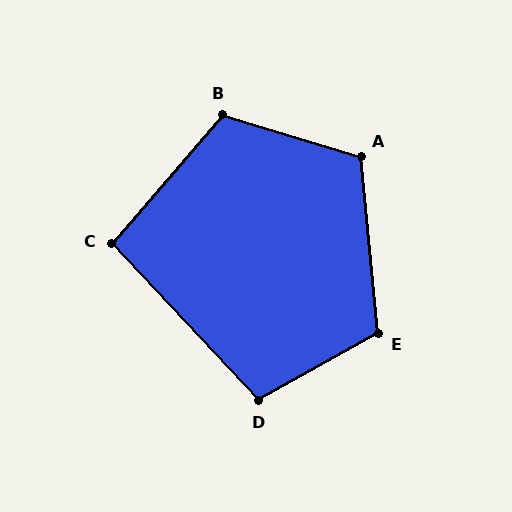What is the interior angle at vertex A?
Approximately 112 degrees (obtuse).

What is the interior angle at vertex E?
Approximately 114 degrees (obtuse).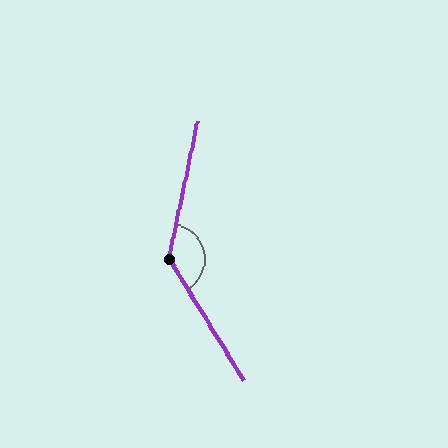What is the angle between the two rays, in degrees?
Approximately 137 degrees.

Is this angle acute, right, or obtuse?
It is obtuse.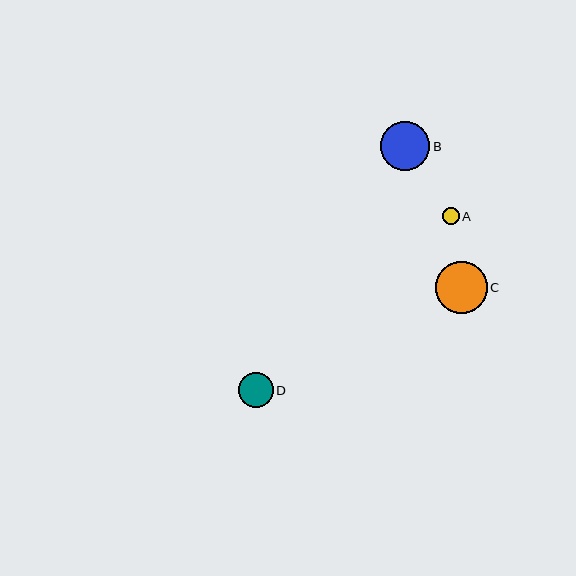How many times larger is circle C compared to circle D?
Circle C is approximately 1.5 times the size of circle D.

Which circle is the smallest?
Circle A is the smallest with a size of approximately 17 pixels.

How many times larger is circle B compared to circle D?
Circle B is approximately 1.4 times the size of circle D.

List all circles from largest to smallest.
From largest to smallest: C, B, D, A.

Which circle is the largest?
Circle C is the largest with a size of approximately 52 pixels.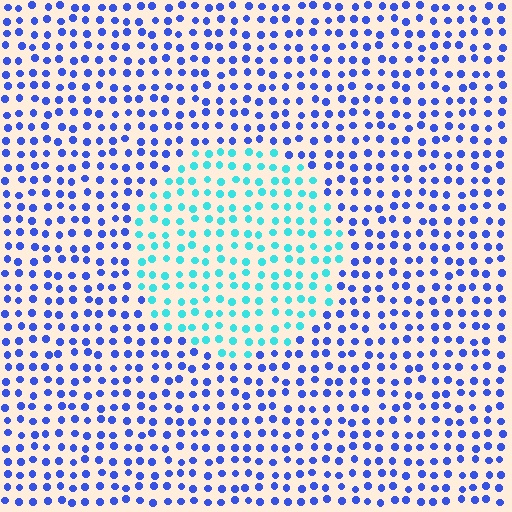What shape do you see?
I see a circle.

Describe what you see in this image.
The image is filled with small blue elements in a uniform arrangement. A circle-shaped region is visible where the elements are tinted to a slightly different hue, forming a subtle color boundary.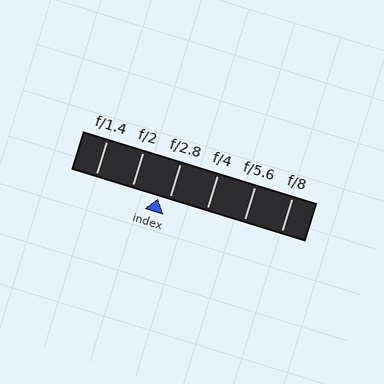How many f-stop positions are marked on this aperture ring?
There are 6 f-stop positions marked.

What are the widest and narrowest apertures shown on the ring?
The widest aperture shown is f/1.4 and the narrowest is f/8.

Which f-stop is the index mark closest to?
The index mark is closest to f/2.8.